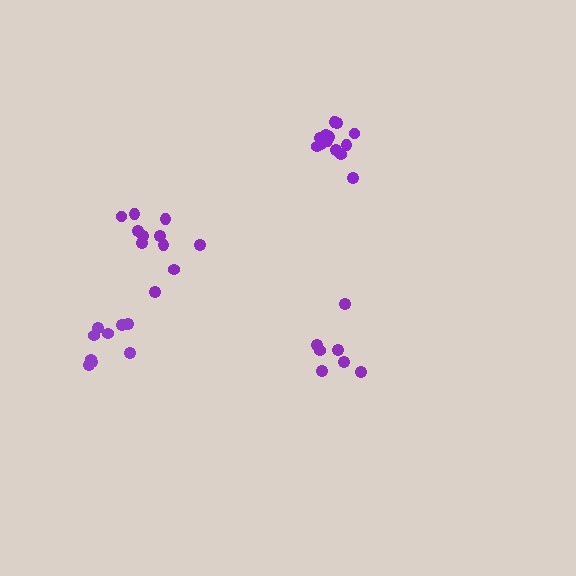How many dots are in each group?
Group 1: 13 dots, Group 2: 7 dots, Group 3: 11 dots, Group 4: 9 dots (40 total).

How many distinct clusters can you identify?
There are 4 distinct clusters.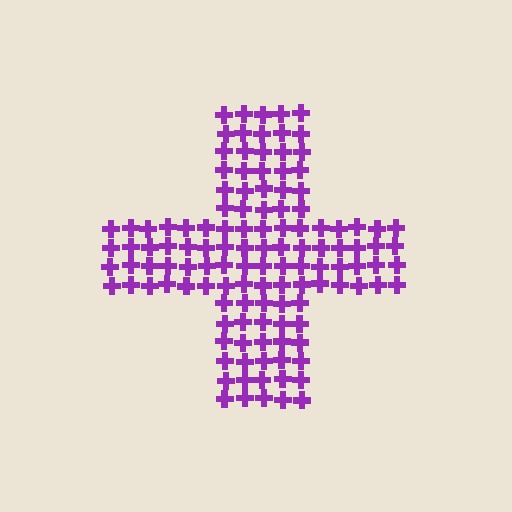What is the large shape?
The large shape is a cross.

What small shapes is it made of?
It is made of small crosses.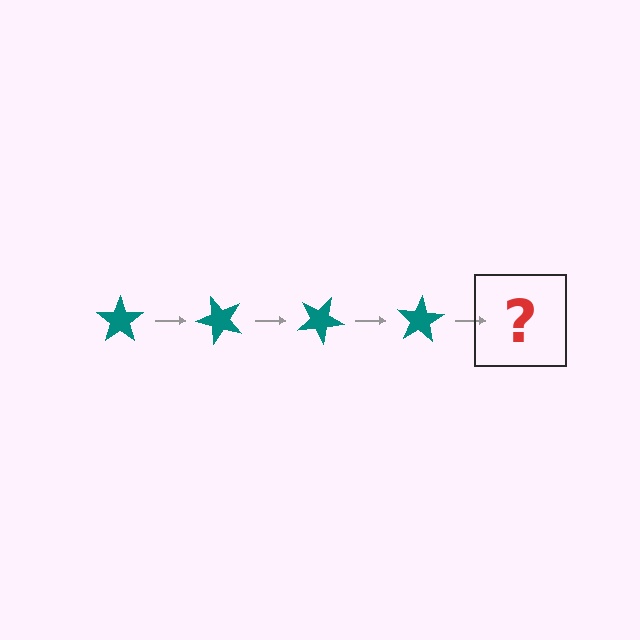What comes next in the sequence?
The next element should be a teal star rotated 200 degrees.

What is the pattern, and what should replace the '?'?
The pattern is that the star rotates 50 degrees each step. The '?' should be a teal star rotated 200 degrees.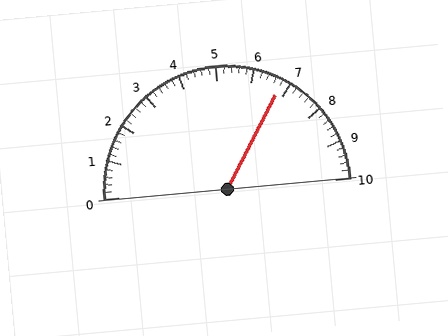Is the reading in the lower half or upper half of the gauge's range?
The reading is in the upper half of the range (0 to 10).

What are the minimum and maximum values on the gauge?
The gauge ranges from 0 to 10.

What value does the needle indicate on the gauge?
The needle indicates approximately 6.8.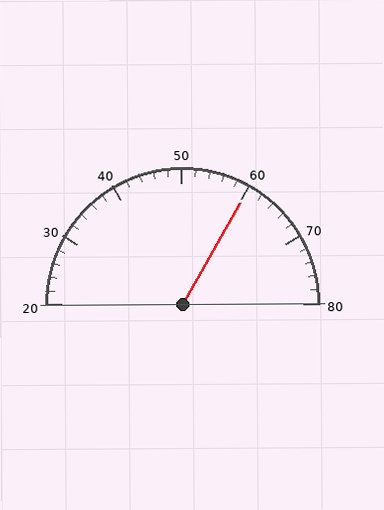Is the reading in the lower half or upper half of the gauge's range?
The reading is in the upper half of the range (20 to 80).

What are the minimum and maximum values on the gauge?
The gauge ranges from 20 to 80.